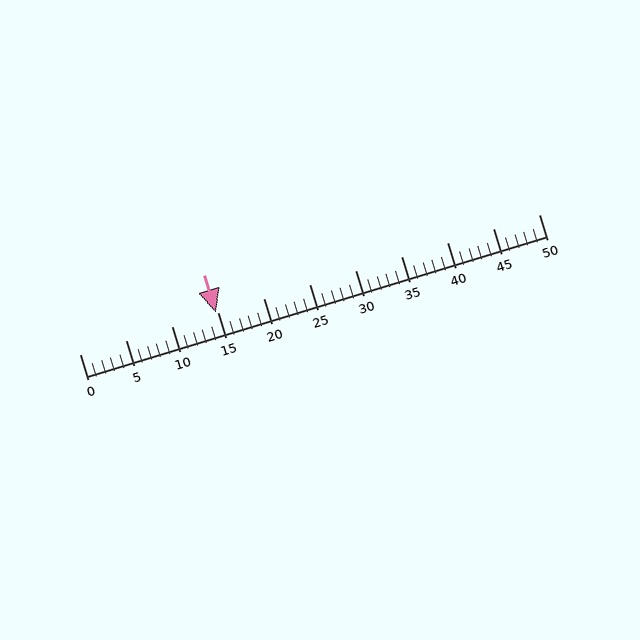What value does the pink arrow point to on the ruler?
The pink arrow points to approximately 15.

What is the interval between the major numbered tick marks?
The major tick marks are spaced 5 units apart.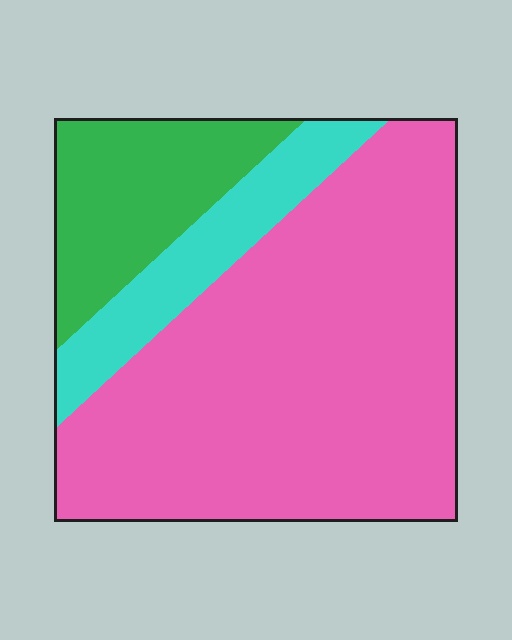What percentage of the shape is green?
Green takes up about one sixth (1/6) of the shape.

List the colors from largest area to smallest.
From largest to smallest: pink, green, cyan.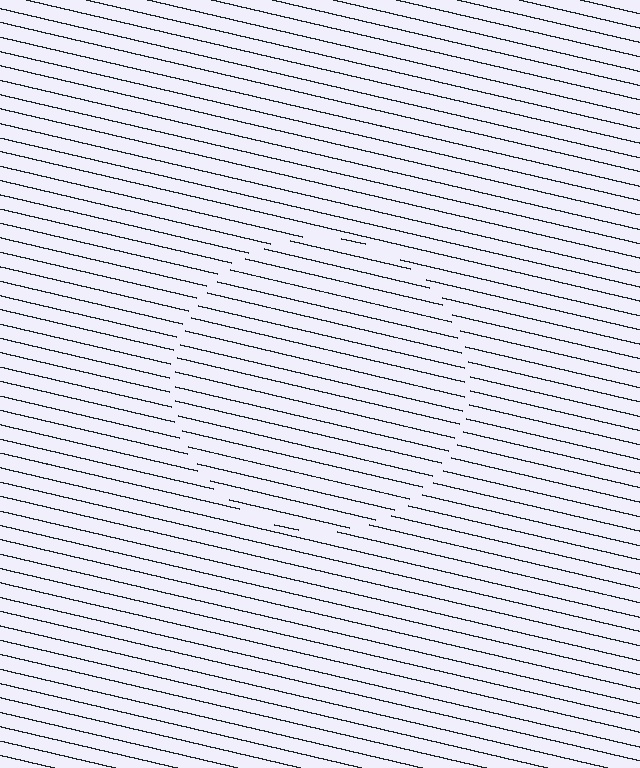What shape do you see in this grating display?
An illusory circle. The interior of the shape contains the same grating, shifted by half a period — the contour is defined by the phase discontinuity where line-ends from the inner and outer gratings abut.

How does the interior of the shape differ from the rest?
The interior of the shape contains the same grating, shifted by half a period — the contour is defined by the phase discontinuity where line-ends from the inner and outer gratings abut.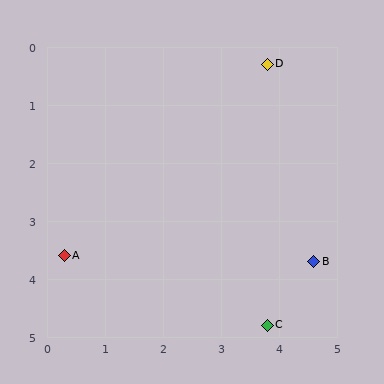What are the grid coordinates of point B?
Point B is at approximately (4.6, 3.7).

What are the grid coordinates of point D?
Point D is at approximately (3.8, 0.3).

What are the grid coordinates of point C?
Point C is at approximately (3.8, 4.8).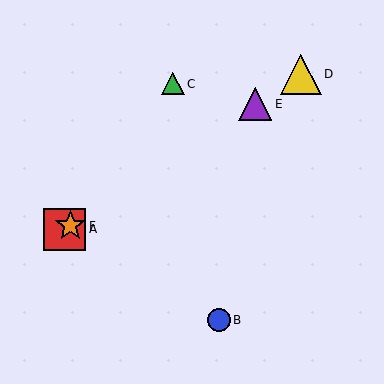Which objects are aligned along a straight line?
Objects A, D, E, F are aligned along a straight line.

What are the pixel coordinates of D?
Object D is at (301, 74).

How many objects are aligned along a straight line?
4 objects (A, D, E, F) are aligned along a straight line.